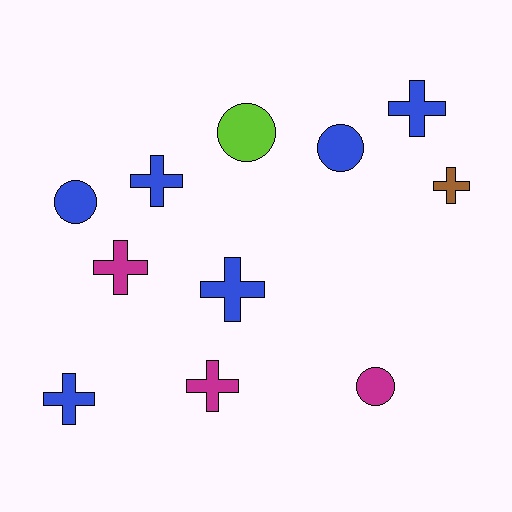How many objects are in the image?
There are 11 objects.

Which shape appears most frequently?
Cross, with 7 objects.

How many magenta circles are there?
There is 1 magenta circle.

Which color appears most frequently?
Blue, with 6 objects.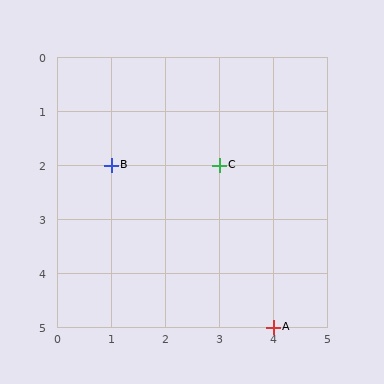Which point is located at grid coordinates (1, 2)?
Point B is at (1, 2).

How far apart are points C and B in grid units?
Points C and B are 2 columns apart.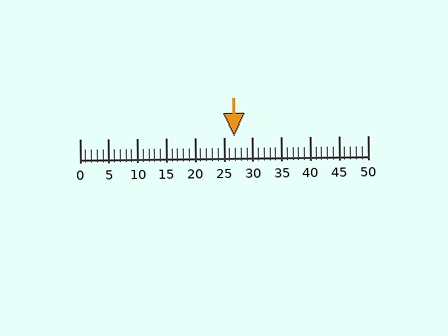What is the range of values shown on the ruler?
The ruler shows values from 0 to 50.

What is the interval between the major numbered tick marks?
The major tick marks are spaced 5 units apart.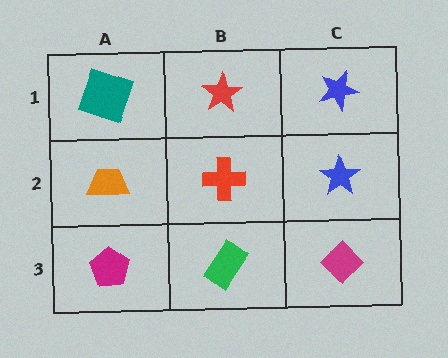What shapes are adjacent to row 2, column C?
A blue star (row 1, column C), a magenta diamond (row 3, column C), a red cross (row 2, column B).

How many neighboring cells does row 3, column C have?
2.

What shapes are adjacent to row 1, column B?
A red cross (row 2, column B), a teal square (row 1, column A), a blue star (row 1, column C).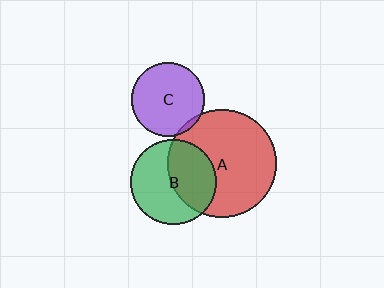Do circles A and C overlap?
Yes.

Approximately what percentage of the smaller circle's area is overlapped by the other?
Approximately 5%.